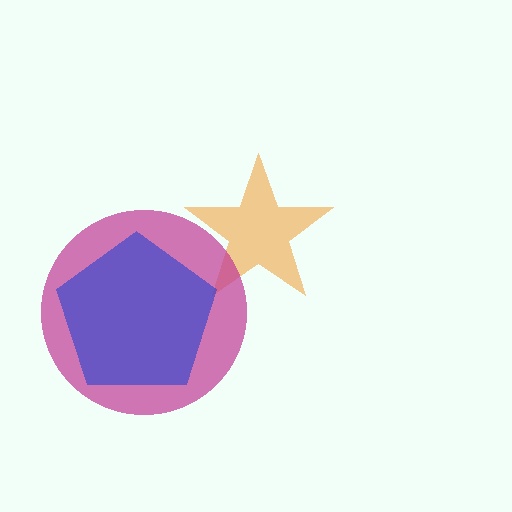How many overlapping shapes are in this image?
There are 3 overlapping shapes in the image.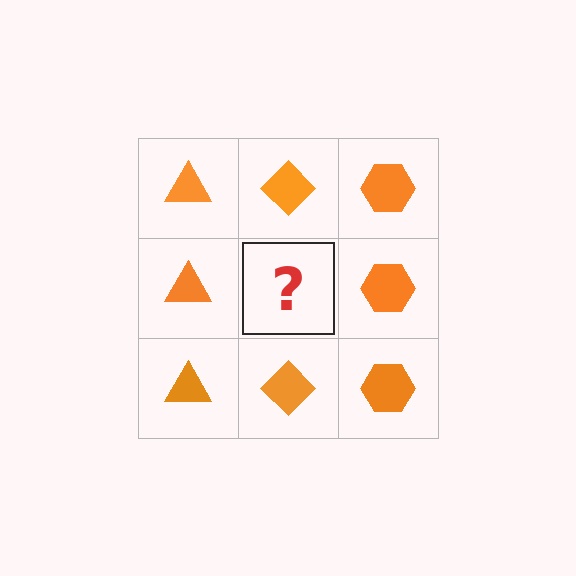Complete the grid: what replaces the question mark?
The question mark should be replaced with an orange diamond.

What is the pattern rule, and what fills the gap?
The rule is that each column has a consistent shape. The gap should be filled with an orange diamond.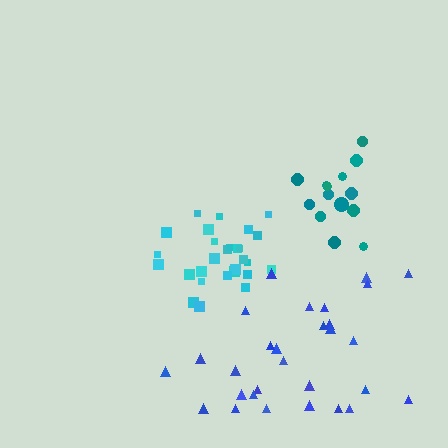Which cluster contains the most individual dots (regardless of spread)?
Blue (29).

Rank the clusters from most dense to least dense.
cyan, teal, blue.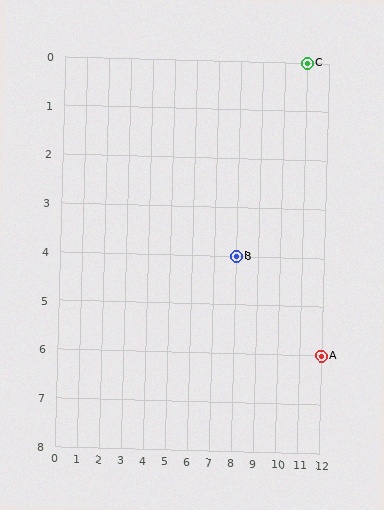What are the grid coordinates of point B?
Point B is at grid coordinates (8, 4).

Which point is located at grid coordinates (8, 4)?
Point B is at (8, 4).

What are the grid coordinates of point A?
Point A is at grid coordinates (12, 6).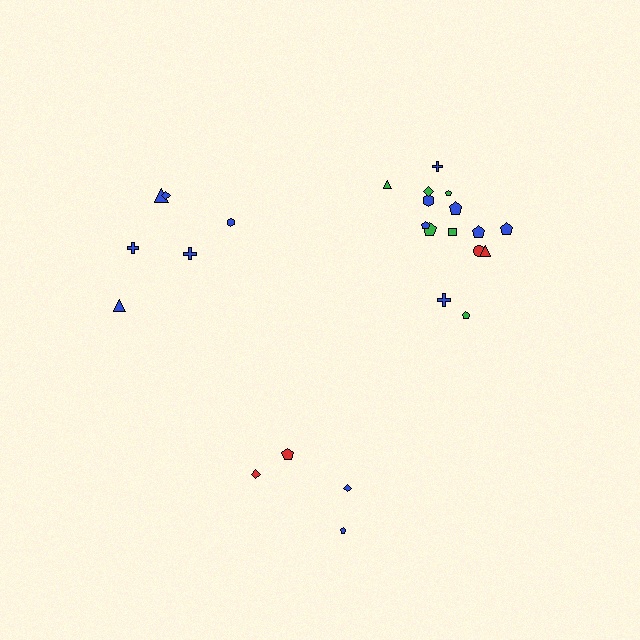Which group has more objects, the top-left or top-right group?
The top-right group.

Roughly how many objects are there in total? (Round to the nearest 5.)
Roughly 25 objects in total.